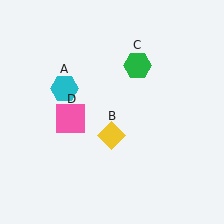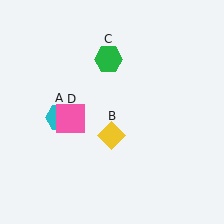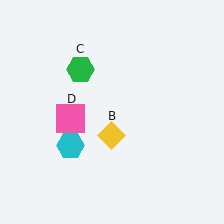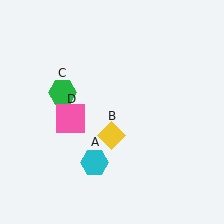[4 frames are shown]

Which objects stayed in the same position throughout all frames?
Yellow diamond (object B) and pink square (object D) remained stationary.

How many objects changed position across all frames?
2 objects changed position: cyan hexagon (object A), green hexagon (object C).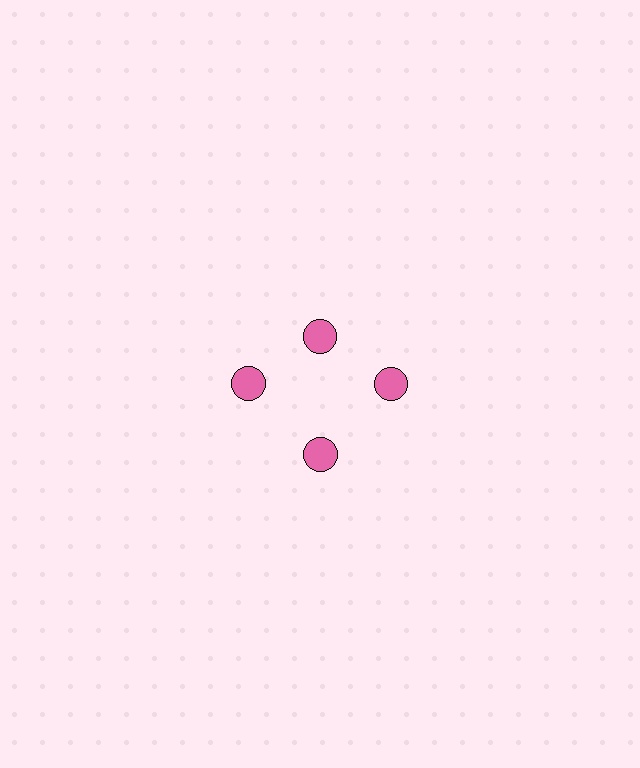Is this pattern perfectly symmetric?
No. The 4 pink circles are arranged in a ring, but one element near the 12 o'clock position is pulled inward toward the center, breaking the 4-fold rotational symmetry.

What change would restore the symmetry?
The symmetry would be restored by moving it outward, back onto the ring so that all 4 circles sit at equal angles and equal distance from the center.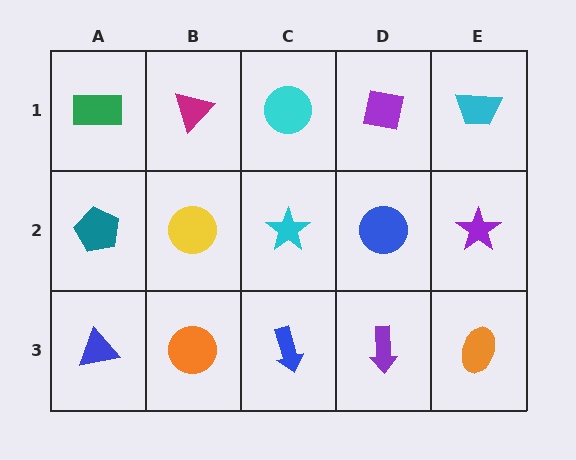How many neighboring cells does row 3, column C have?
3.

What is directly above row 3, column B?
A yellow circle.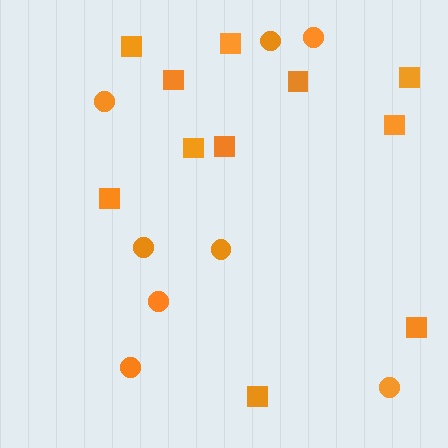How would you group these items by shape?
There are 2 groups: one group of circles (8) and one group of squares (11).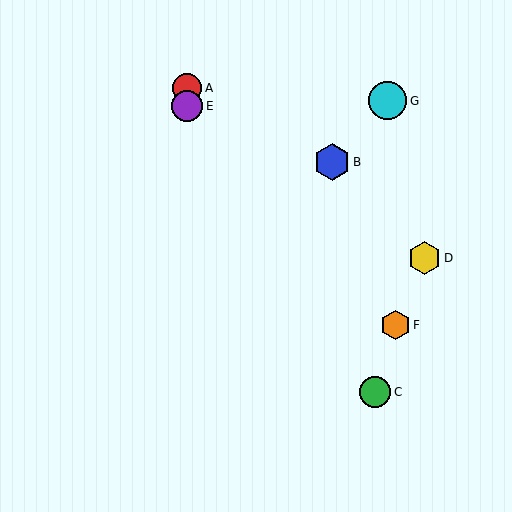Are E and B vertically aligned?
No, E is at x≈187 and B is at x≈332.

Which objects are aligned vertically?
Objects A, E are aligned vertically.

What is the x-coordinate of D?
Object D is at x≈424.